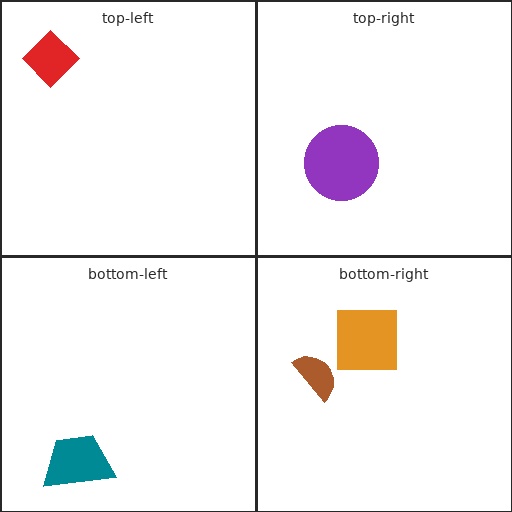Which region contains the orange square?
The bottom-right region.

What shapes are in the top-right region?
The purple circle.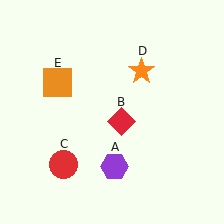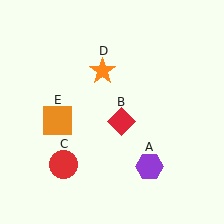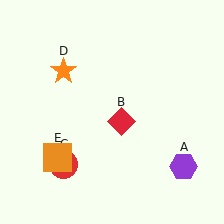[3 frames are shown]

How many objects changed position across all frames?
3 objects changed position: purple hexagon (object A), orange star (object D), orange square (object E).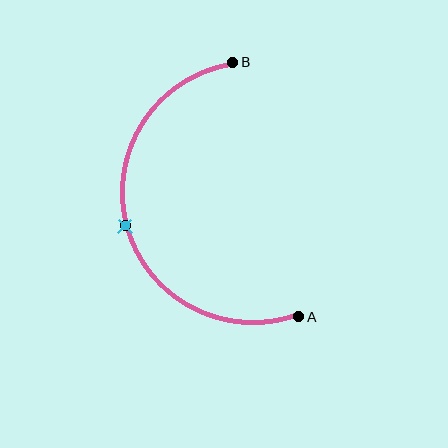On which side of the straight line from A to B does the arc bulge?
The arc bulges to the left of the straight line connecting A and B.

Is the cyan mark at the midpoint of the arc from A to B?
Yes. The cyan mark lies on the arc at equal arc-length from both A and B — it is the arc midpoint.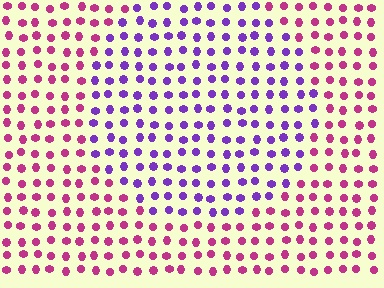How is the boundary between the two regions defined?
The boundary is defined purely by a slight shift in hue (about 53 degrees). Spacing, size, and orientation are identical on both sides.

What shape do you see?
I see a circle.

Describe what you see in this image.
The image is filled with small magenta elements in a uniform arrangement. A circle-shaped region is visible where the elements are tinted to a slightly different hue, forming a subtle color boundary.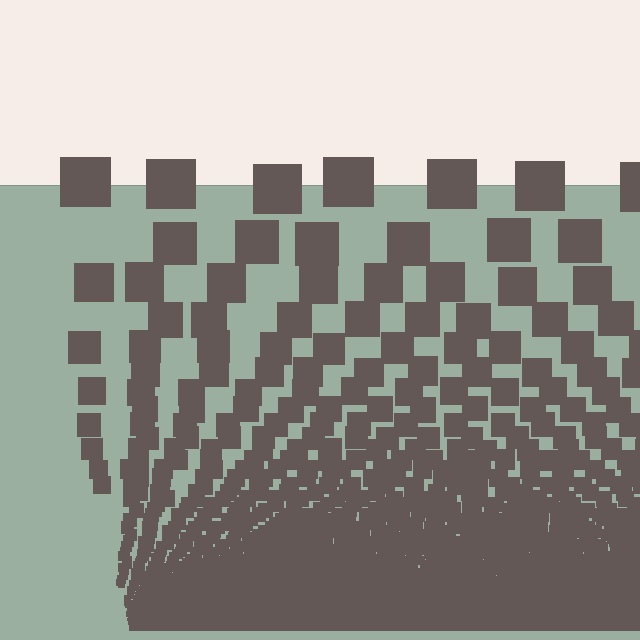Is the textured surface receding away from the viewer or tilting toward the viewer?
The surface appears to tilt toward the viewer. Texture elements get larger and sparser toward the top.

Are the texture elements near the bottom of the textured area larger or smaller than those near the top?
Smaller. The gradient is inverted — elements near the bottom are smaller and denser.